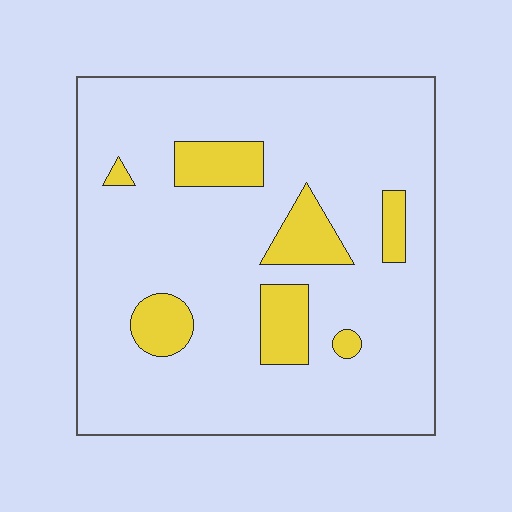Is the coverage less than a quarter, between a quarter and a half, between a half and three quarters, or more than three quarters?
Less than a quarter.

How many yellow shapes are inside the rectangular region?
7.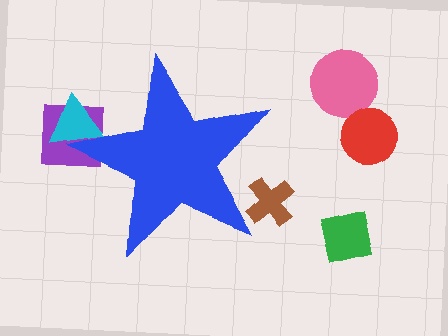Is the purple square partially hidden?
Yes, the purple square is partially hidden behind the blue star.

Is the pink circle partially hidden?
No, the pink circle is fully visible.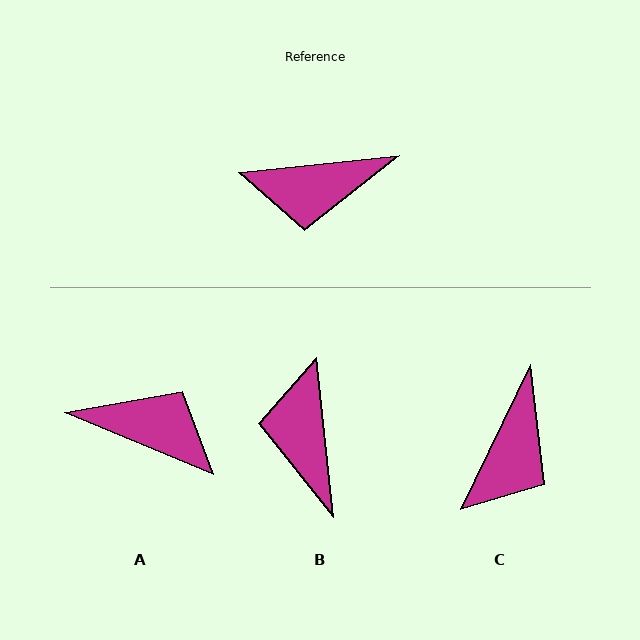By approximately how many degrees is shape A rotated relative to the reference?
Approximately 152 degrees counter-clockwise.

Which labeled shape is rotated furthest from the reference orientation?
A, about 152 degrees away.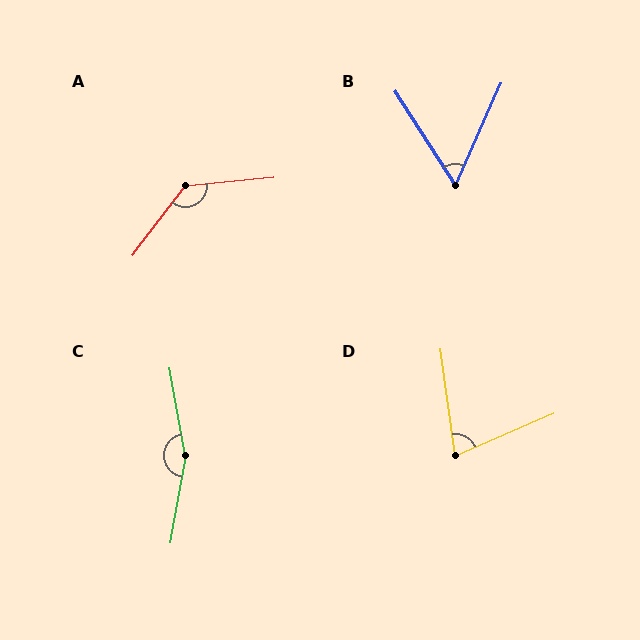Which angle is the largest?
C, at approximately 160 degrees.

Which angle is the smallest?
B, at approximately 57 degrees.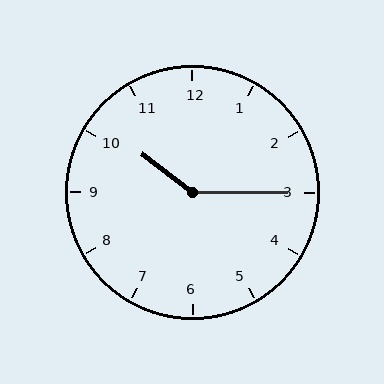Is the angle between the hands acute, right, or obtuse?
It is obtuse.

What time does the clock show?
10:15.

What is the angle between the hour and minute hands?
Approximately 142 degrees.